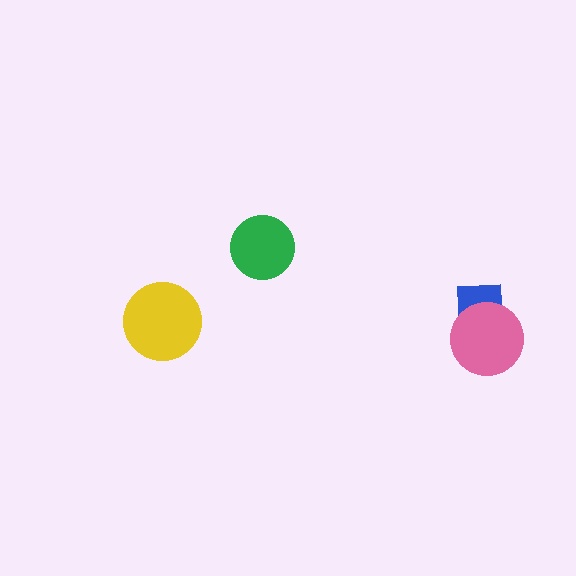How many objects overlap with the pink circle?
1 object overlaps with the pink circle.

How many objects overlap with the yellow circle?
0 objects overlap with the yellow circle.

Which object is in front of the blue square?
The pink circle is in front of the blue square.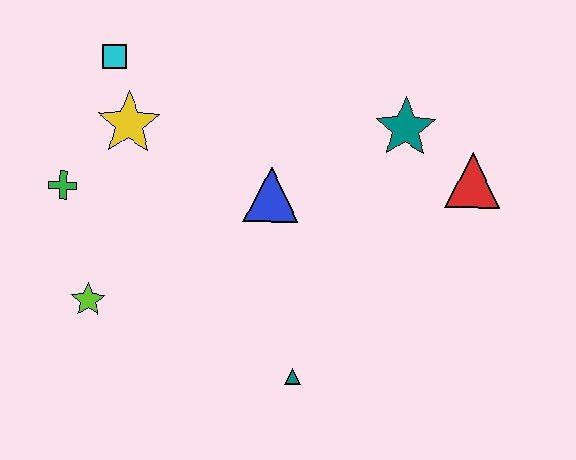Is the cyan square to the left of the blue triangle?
Yes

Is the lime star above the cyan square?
No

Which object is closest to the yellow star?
The cyan square is closest to the yellow star.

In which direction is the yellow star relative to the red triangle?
The yellow star is to the left of the red triangle.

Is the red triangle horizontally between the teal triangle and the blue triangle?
No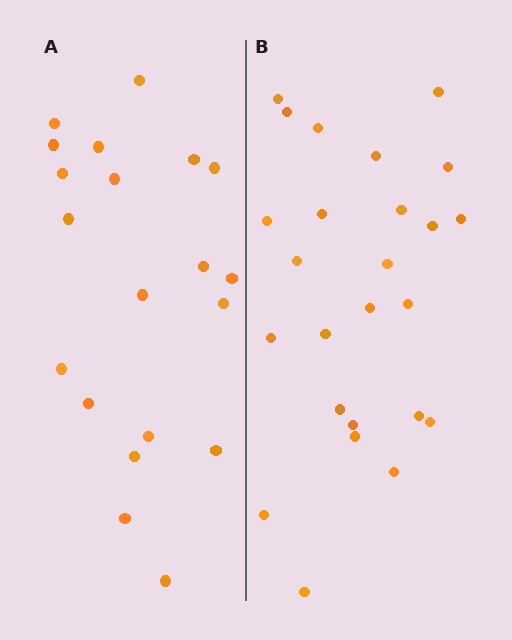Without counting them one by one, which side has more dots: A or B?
Region B (the right region) has more dots.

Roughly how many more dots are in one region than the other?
Region B has about 5 more dots than region A.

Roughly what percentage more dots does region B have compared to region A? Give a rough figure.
About 25% more.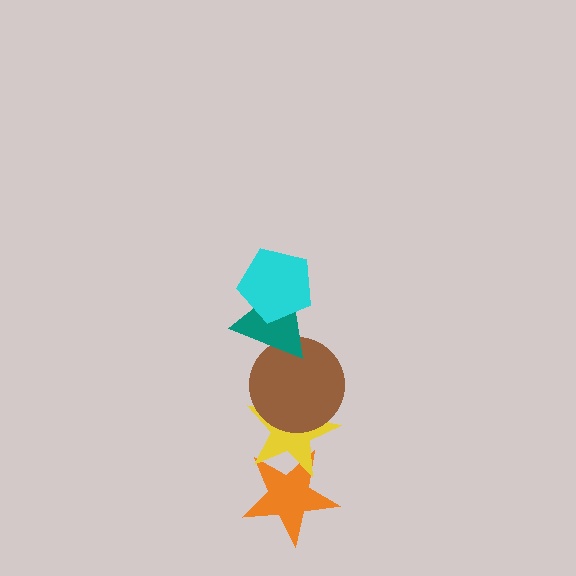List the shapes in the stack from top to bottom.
From top to bottom: the cyan pentagon, the teal triangle, the brown circle, the yellow star, the orange star.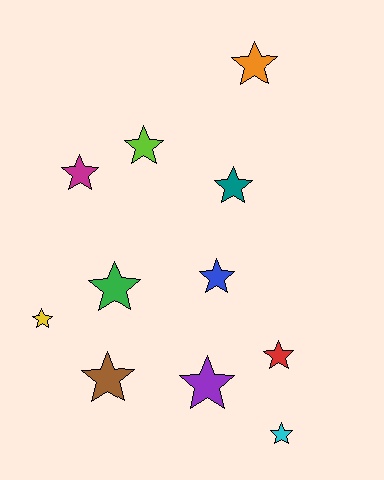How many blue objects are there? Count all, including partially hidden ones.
There is 1 blue object.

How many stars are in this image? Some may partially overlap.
There are 11 stars.